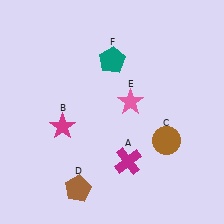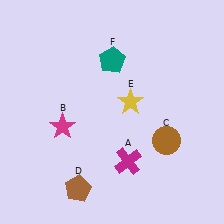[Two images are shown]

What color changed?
The star (E) changed from pink in Image 1 to yellow in Image 2.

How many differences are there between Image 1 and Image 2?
There is 1 difference between the two images.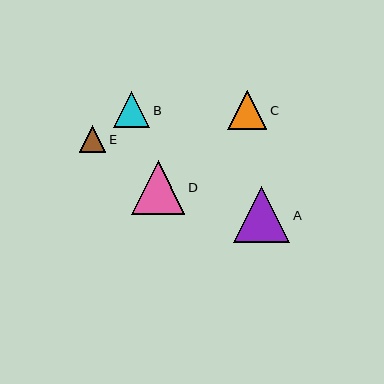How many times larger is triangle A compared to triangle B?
Triangle A is approximately 1.5 times the size of triangle B.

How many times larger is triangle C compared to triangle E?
Triangle C is approximately 1.5 times the size of triangle E.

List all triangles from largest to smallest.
From largest to smallest: A, D, C, B, E.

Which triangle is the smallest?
Triangle E is the smallest with a size of approximately 26 pixels.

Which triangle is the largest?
Triangle A is the largest with a size of approximately 56 pixels.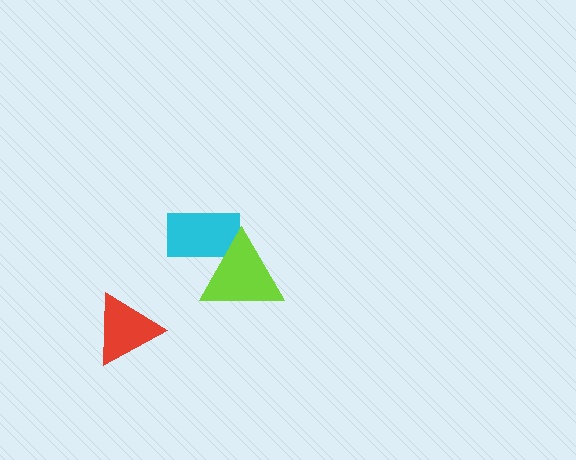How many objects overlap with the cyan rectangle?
1 object overlaps with the cyan rectangle.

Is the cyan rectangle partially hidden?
Yes, it is partially covered by another shape.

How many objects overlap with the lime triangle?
1 object overlaps with the lime triangle.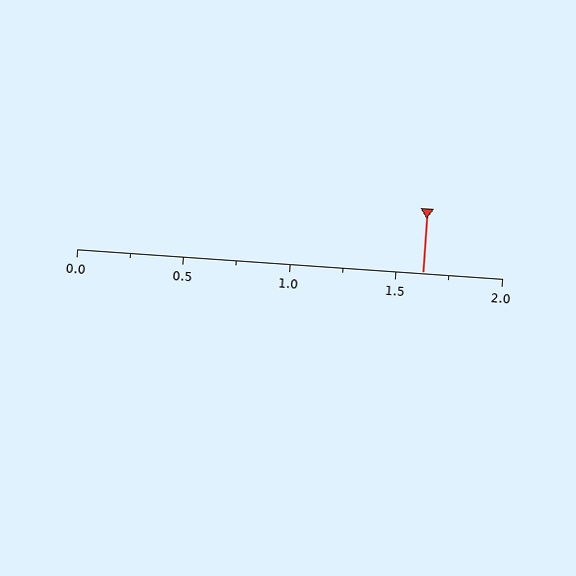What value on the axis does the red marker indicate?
The marker indicates approximately 1.62.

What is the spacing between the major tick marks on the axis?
The major ticks are spaced 0.5 apart.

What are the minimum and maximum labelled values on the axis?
The axis runs from 0.0 to 2.0.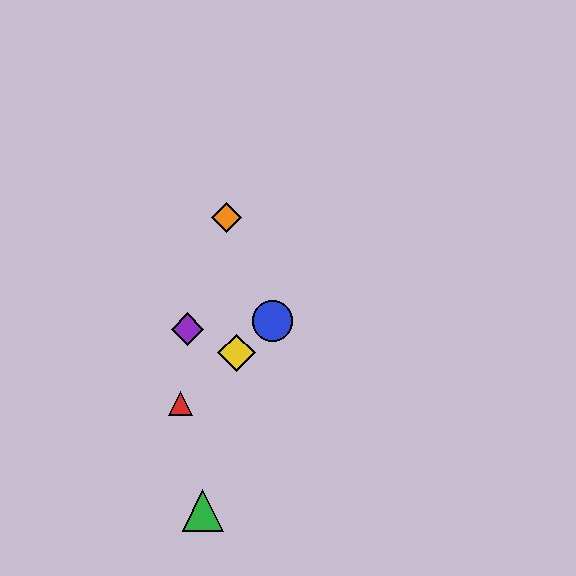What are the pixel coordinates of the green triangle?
The green triangle is at (203, 511).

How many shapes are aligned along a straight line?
3 shapes (the red triangle, the blue circle, the yellow diamond) are aligned along a straight line.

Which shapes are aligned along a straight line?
The red triangle, the blue circle, the yellow diamond are aligned along a straight line.